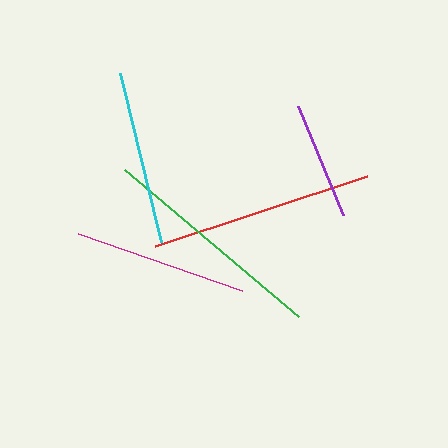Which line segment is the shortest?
The purple line is the shortest at approximately 118 pixels.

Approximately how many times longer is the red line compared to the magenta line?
The red line is approximately 1.3 times the length of the magenta line.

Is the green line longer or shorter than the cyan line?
The green line is longer than the cyan line.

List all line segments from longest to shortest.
From longest to shortest: green, red, cyan, magenta, purple.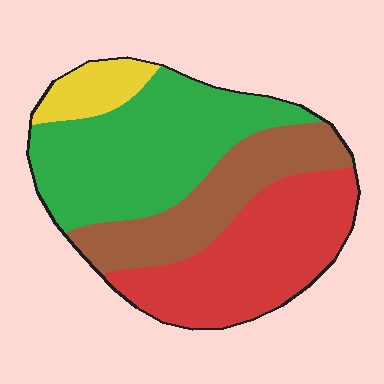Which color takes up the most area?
Green, at roughly 35%.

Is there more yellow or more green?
Green.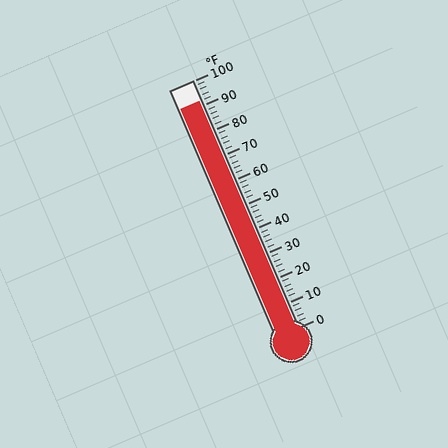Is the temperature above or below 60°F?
The temperature is above 60°F.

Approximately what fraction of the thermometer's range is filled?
The thermometer is filled to approximately 90% of its range.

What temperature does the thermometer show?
The thermometer shows approximately 92°F.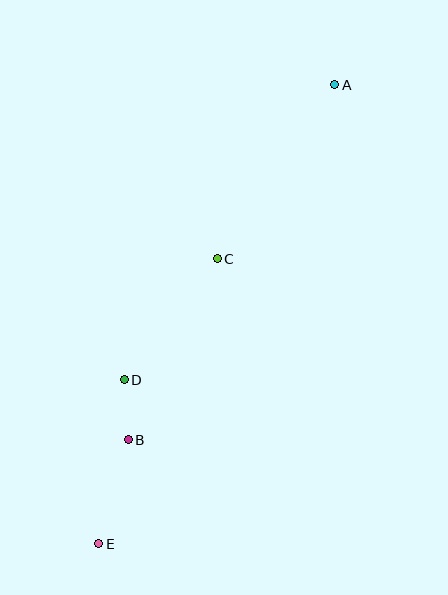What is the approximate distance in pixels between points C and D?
The distance between C and D is approximately 153 pixels.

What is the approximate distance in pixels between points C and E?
The distance between C and E is approximately 309 pixels.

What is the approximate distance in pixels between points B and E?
The distance between B and E is approximately 108 pixels.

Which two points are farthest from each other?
Points A and E are farthest from each other.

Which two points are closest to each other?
Points B and D are closest to each other.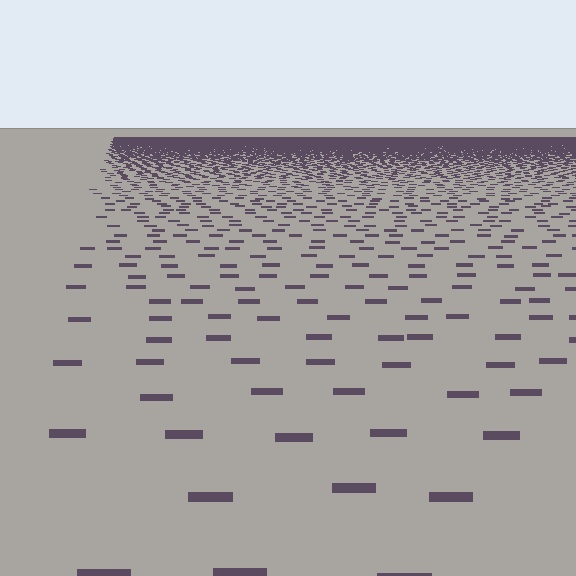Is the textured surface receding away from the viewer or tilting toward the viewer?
The surface is receding away from the viewer. Texture elements get smaller and denser toward the top.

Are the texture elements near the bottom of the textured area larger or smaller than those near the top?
Larger. Near the bottom, elements are closer to the viewer and appear at a bigger on-screen size.